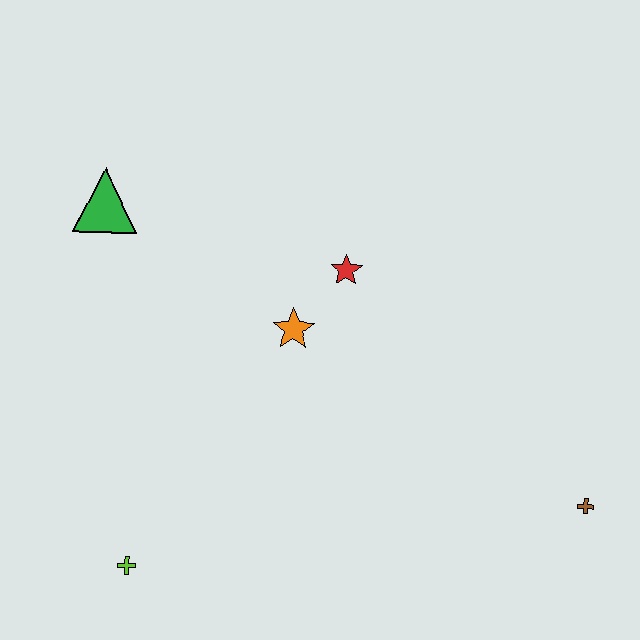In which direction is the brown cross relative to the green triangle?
The brown cross is to the right of the green triangle.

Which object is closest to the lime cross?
The orange star is closest to the lime cross.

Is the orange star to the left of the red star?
Yes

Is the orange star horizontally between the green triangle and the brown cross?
Yes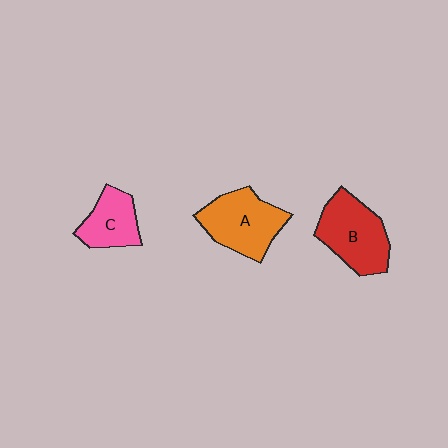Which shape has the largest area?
Shape B (red).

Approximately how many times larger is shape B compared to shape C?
Approximately 1.5 times.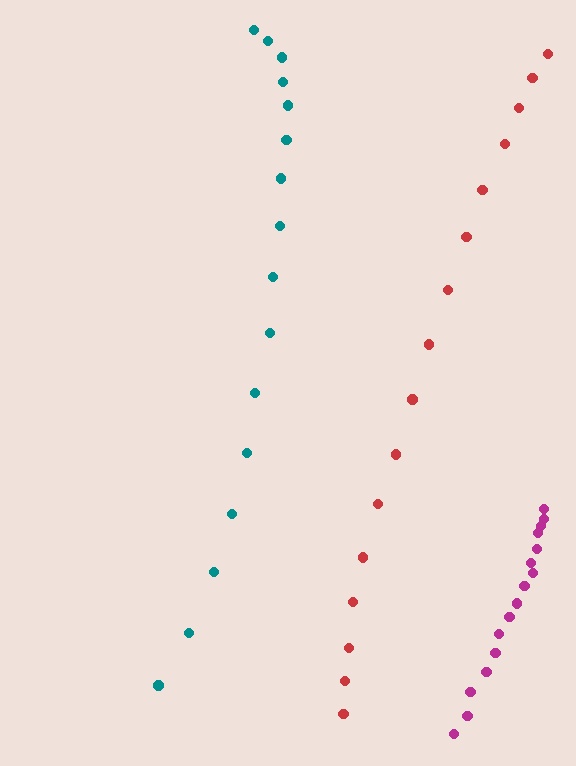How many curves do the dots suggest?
There are 3 distinct paths.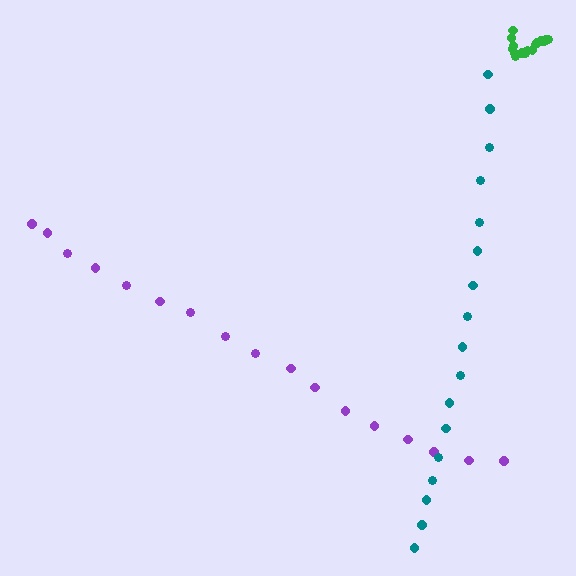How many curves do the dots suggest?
There are 3 distinct paths.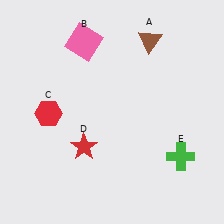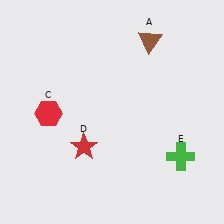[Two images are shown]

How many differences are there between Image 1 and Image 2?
There is 1 difference between the two images.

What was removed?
The pink square (B) was removed in Image 2.